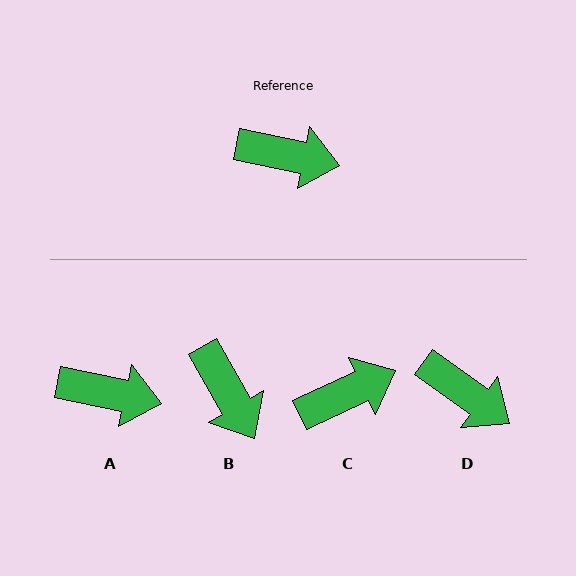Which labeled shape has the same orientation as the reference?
A.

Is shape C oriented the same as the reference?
No, it is off by about 36 degrees.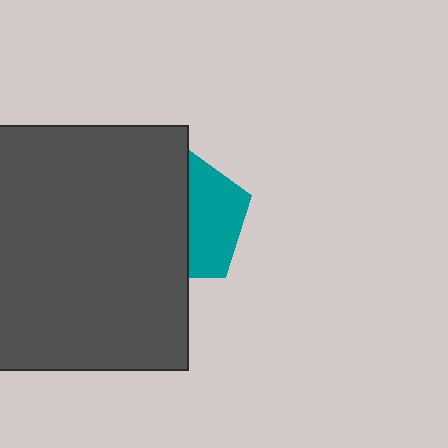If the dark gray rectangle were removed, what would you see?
You would see the complete teal pentagon.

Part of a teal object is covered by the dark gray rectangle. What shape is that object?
It is a pentagon.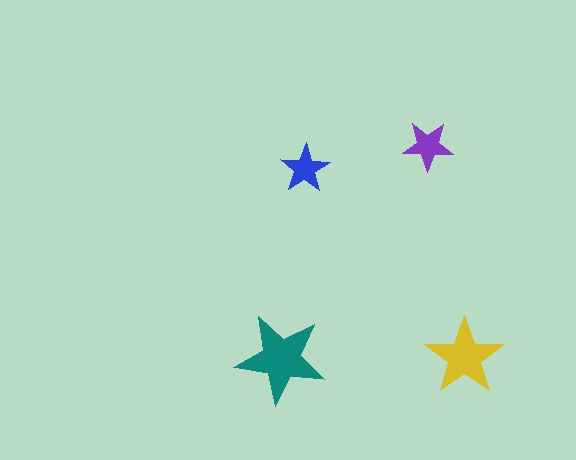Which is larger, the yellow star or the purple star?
The yellow one.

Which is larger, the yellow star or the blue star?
The yellow one.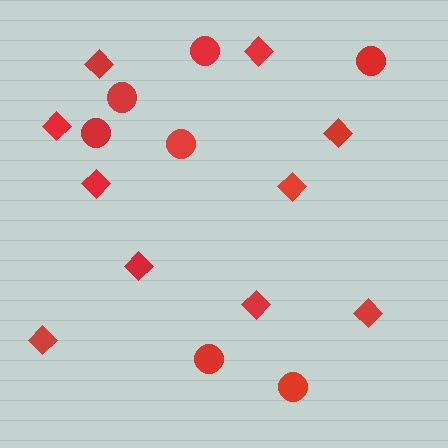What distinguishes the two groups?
There are 2 groups: one group of circles (7) and one group of diamonds (10).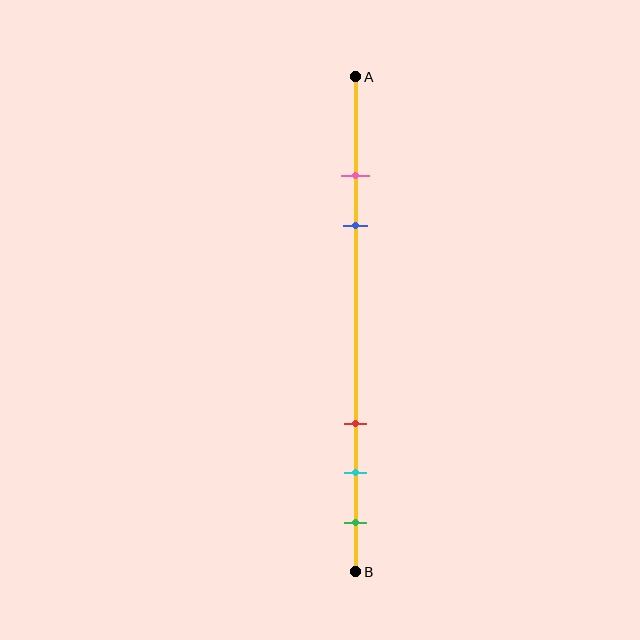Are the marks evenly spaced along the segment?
No, the marks are not evenly spaced.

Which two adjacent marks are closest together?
The pink and blue marks are the closest adjacent pair.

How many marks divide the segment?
There are 5 marks dividing the segment.